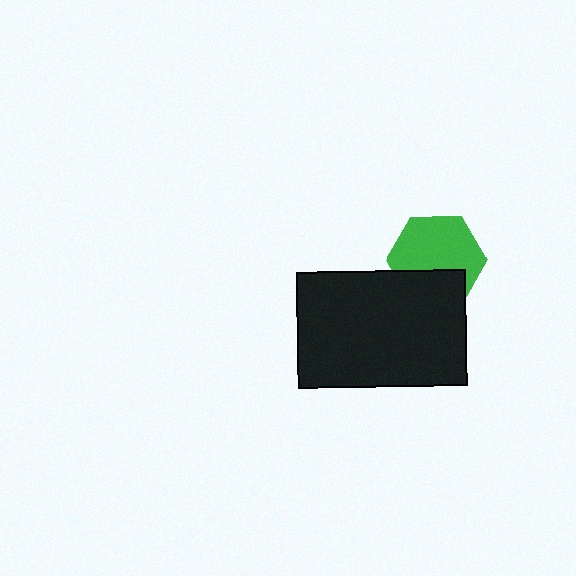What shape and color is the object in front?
The object in front is a black rectangle.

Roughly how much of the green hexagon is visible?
Most of it is visible (roughly 66%).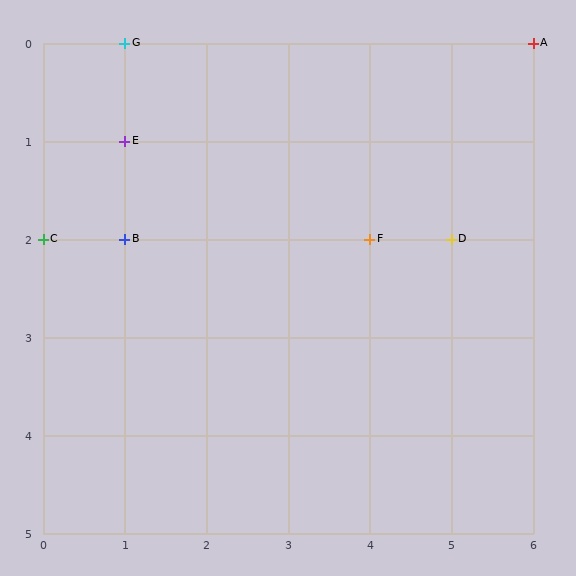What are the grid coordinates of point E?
Point E is at grid coordinates (1, 1).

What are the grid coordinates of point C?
Point C is at grid coordinates (0, 2).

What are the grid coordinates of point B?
Point B is at grid coordinates (1, 2).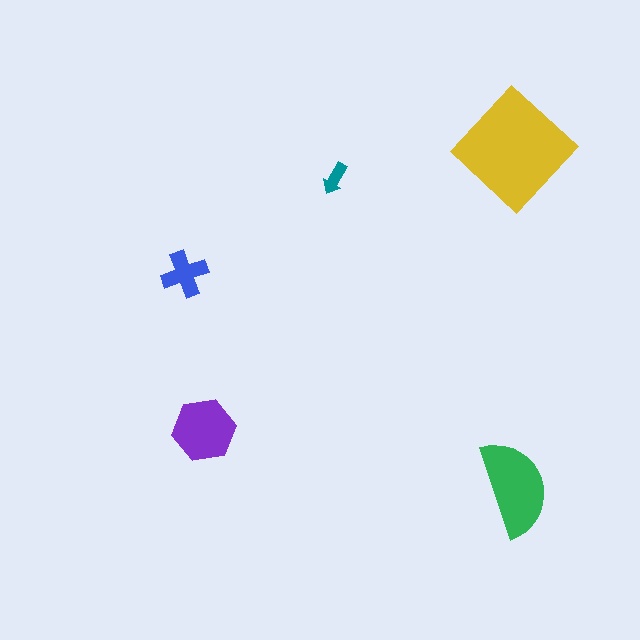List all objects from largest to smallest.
The yellow diamond, the green semicircle, the purple hexagon, the blue cross, the teal arrow.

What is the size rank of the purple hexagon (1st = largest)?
3rd.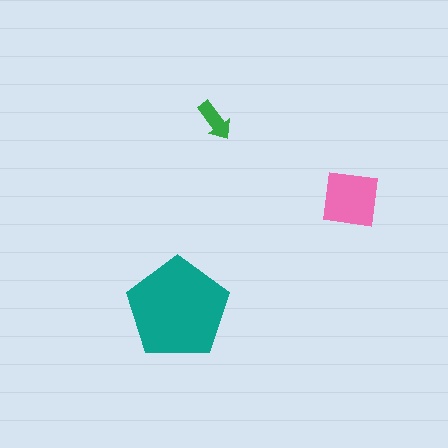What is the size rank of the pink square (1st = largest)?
2nd.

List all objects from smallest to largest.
The green arrow, the pink square, the teal pentagon.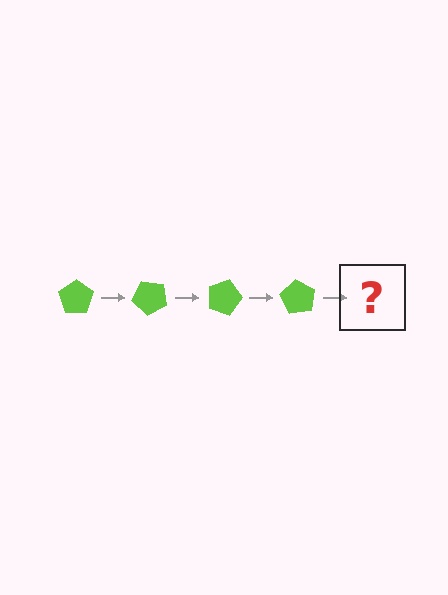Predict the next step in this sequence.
The next step is a lime pentagon rotated 180 degrees.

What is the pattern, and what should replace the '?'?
The pattern is that the pentagon rotates 45 degrees each step. The '?' should be a lime pentagon rotated 180 degrees.